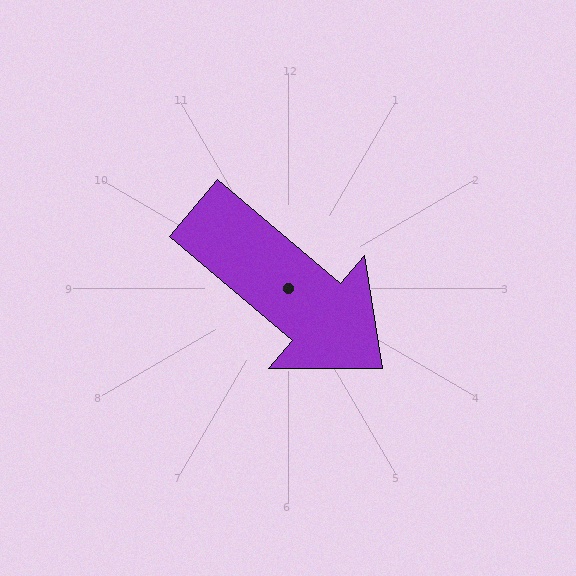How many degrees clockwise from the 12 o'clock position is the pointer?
Approximately 130 degrees.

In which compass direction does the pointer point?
Southeast.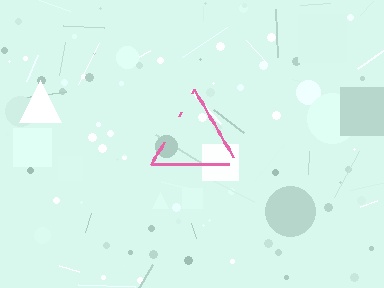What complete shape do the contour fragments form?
The contour fragments form a triangle.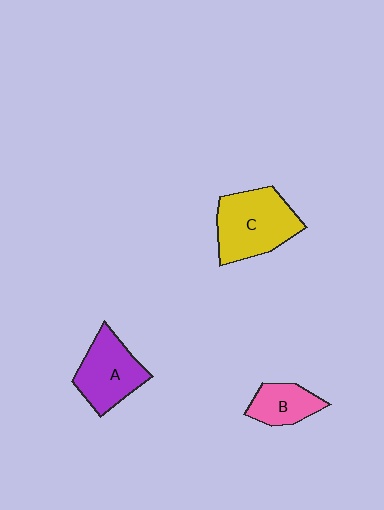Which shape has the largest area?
Shape C (yellow).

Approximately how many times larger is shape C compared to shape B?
Approximately 1.9 times.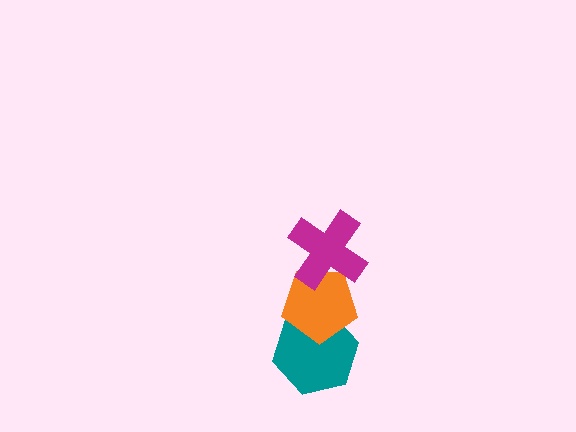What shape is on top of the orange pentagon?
The magenta cross is on top of the orange pentagon.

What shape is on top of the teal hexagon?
The orange pentagon is on top of the teal hexagon.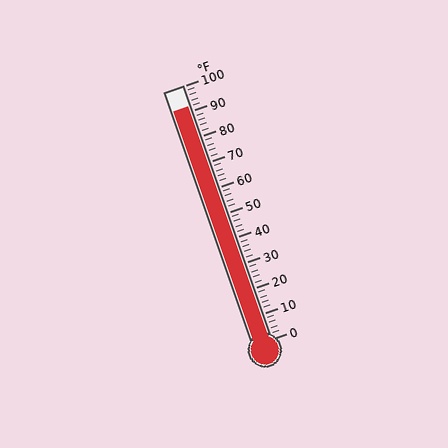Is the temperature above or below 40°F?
The temperature is above 40°F.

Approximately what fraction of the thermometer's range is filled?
The thermometer is filled to approximately 90% of its range.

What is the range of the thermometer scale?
The thermometer scale ranges from 0°F to 100°F.